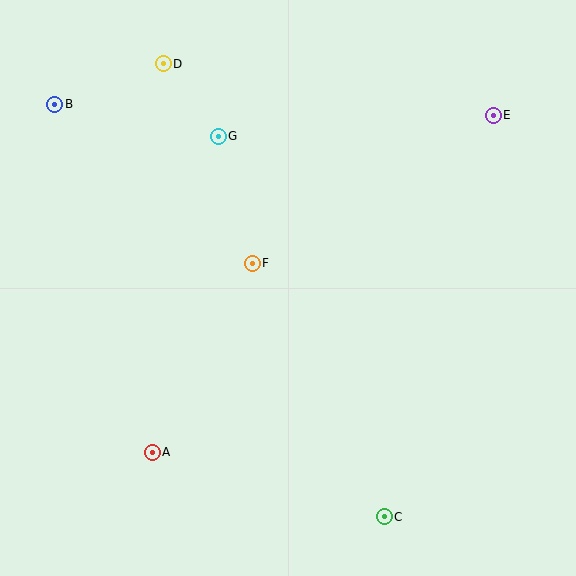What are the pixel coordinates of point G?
Point G is at (218, 136).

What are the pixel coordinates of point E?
Point E is at (493, 115).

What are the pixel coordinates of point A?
Point A is at (152, 452).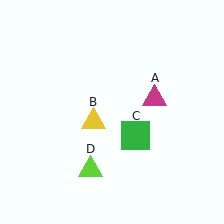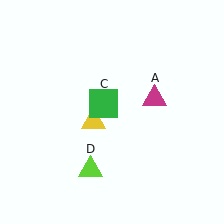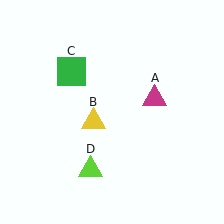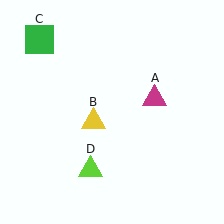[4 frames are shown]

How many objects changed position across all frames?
1 object changed position: green square (object C).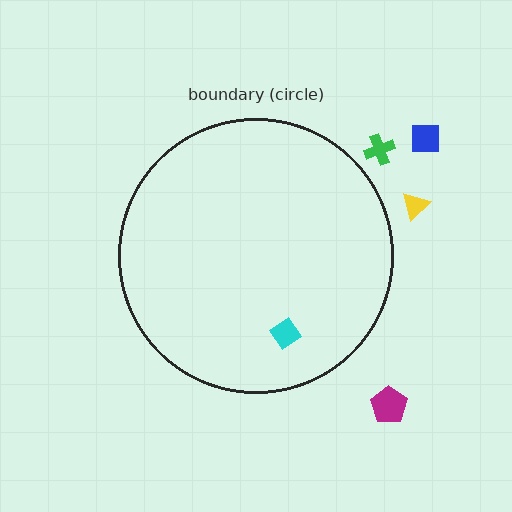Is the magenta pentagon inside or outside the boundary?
Outside.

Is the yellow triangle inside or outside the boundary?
Outside.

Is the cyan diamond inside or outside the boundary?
Inside.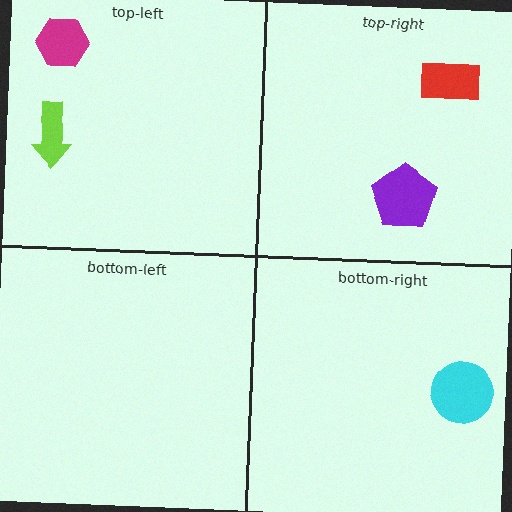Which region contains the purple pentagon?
The top-right region.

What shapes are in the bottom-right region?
The cyan circle.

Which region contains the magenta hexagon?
The top-left region.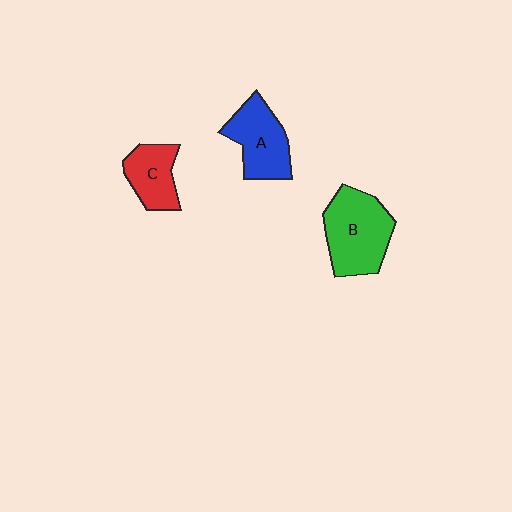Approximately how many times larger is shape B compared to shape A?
Approximately 1.3 times.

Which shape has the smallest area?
Shape C (red).